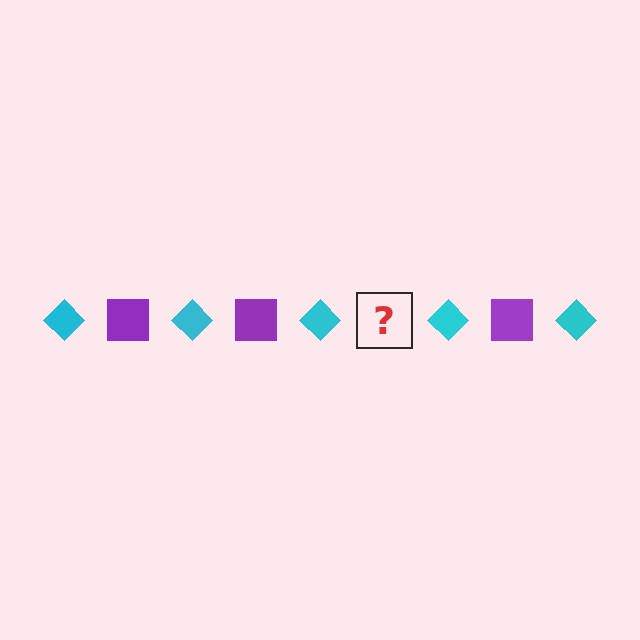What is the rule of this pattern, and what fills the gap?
The rule is that the pattern alternates between cyan diamond and purple square. The gap should be filled with a purple square.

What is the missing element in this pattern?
The missing element is a purple square.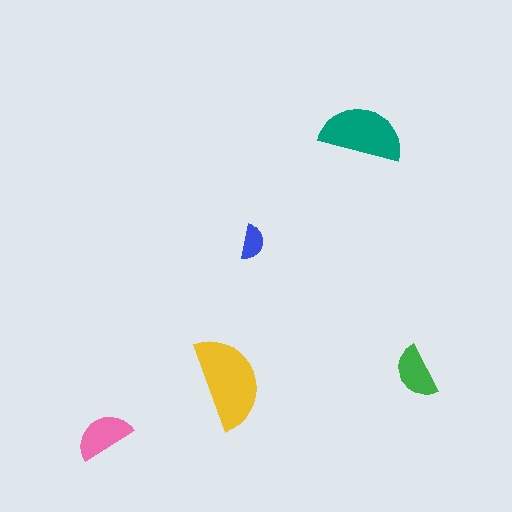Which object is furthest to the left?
The pink semicircle is leftmost.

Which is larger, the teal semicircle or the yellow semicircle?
The yellow one.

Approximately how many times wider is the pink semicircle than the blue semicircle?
About 1.5 times wider.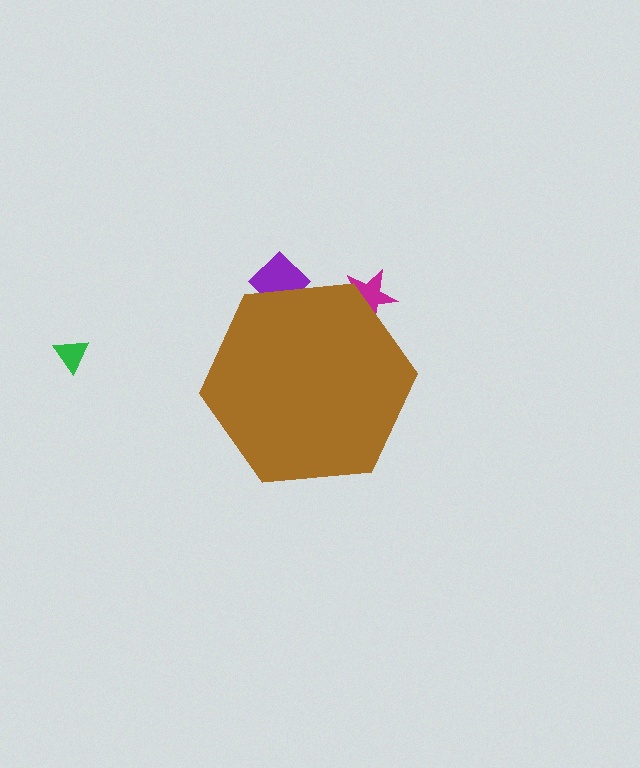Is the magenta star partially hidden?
Yes, the magenta star is partially hidden behind the brown hexagon.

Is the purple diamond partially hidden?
Yes, the purple diamond is partially hidden behind the brown hexagon.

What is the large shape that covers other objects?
A brown hexagon.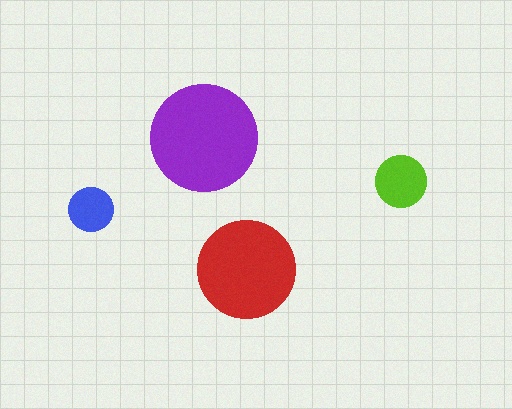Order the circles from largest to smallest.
the purple one, the red one, the lime one, the blue one.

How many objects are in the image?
There are 4 objects in the image.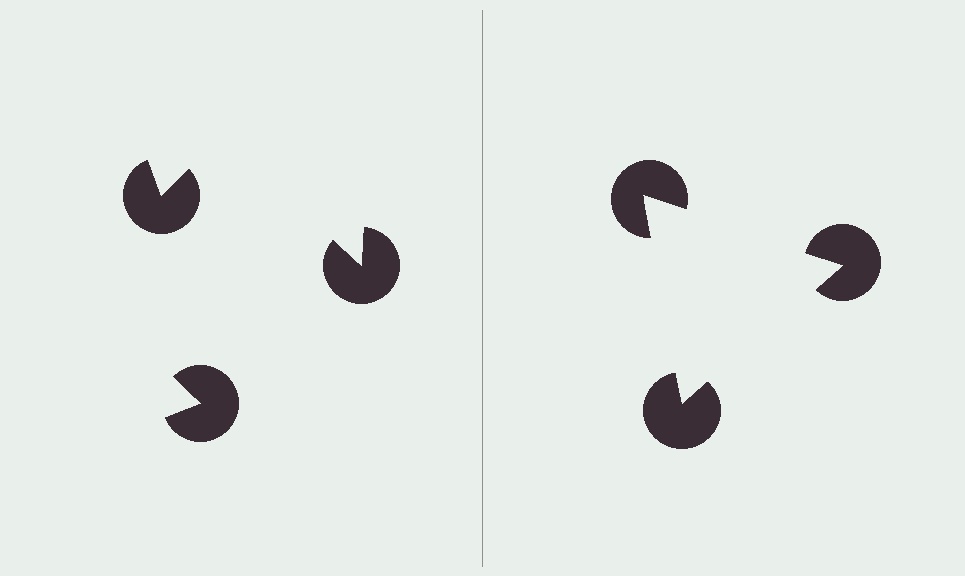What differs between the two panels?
The pac-man discs are positioned identically on both sides; only the wedge orientations differ. On the right they align to a triangle; on the left they are misaligned.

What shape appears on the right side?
An illusory triangle.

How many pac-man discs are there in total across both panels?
6 — 3 on each side.